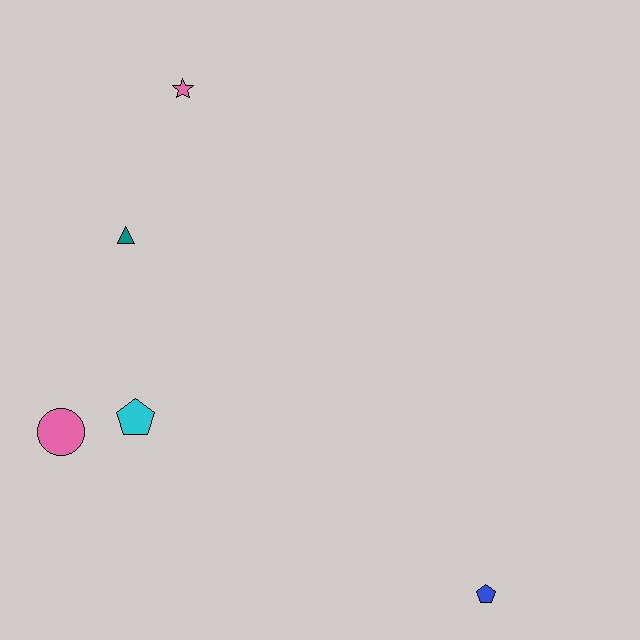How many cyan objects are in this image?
There is 1 cyan object.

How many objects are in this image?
There are 5 objects.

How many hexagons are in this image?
There are no hexagons.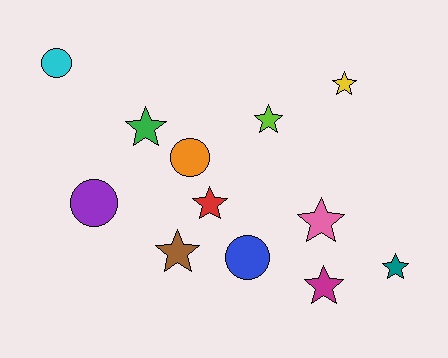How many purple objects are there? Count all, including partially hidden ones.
There is 1 purple object.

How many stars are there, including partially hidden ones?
There are 8 stars.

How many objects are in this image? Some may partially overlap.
There are 12 objects.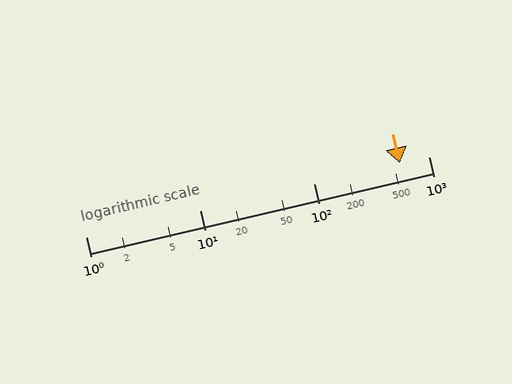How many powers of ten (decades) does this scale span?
The scale spans 3 decades, from 1 to 1000.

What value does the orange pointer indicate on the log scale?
The pointer indicates approximately 560.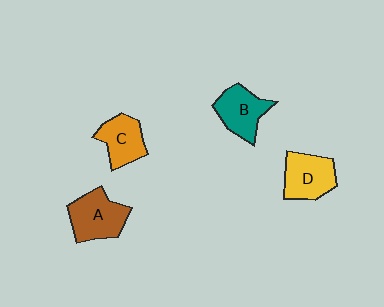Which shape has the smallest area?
Shape C (orange).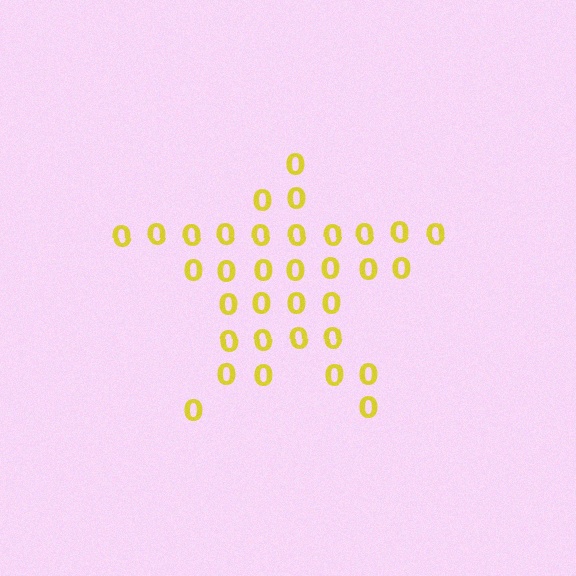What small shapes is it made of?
It is made of small digit 0's.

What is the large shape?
The large shape is a star.